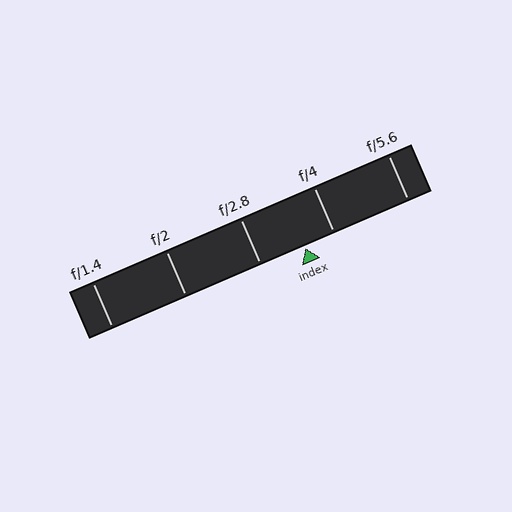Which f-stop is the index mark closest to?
The index mark is closest to f/4.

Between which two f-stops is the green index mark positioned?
The index mark is between f/2.8 and f/4.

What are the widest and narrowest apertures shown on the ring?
The widest aperture shown is f/1.4 and the narrowest is f/5.6.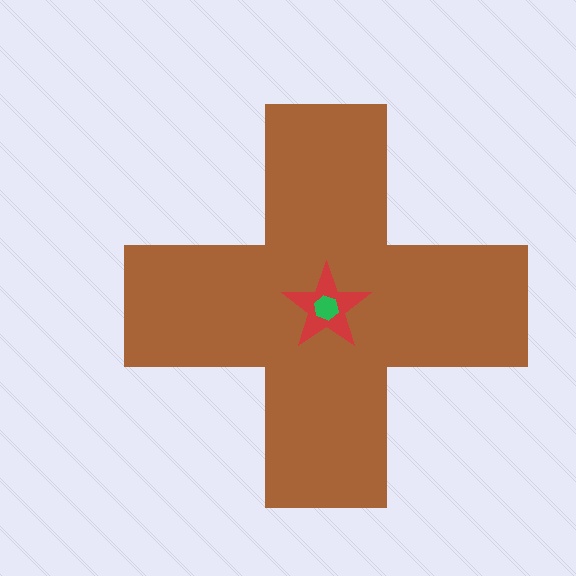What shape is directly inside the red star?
The green hexagon.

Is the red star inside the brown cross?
Yes.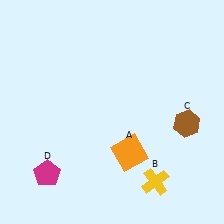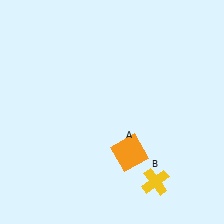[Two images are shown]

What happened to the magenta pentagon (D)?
The magenta pentagon (D) was removed in Image 2. It was in the bottom-left area of Image 1.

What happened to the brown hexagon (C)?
The brown hexagon (C) was removed in Image 2. It was in the bottom-right area of Image 1.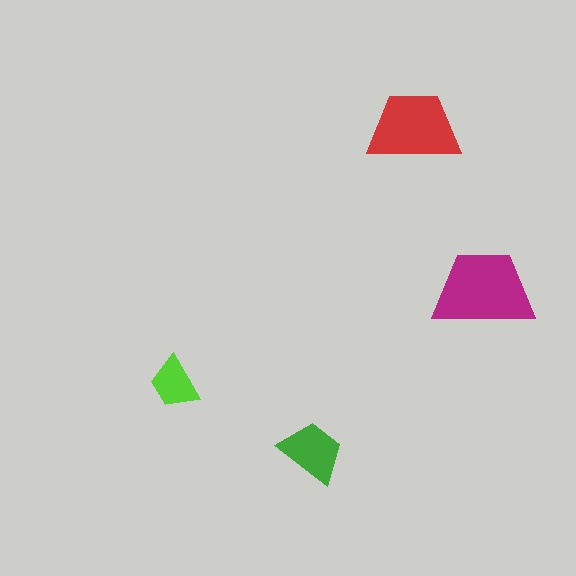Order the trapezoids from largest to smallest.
the magenta one, the red one, the green one, the lime one.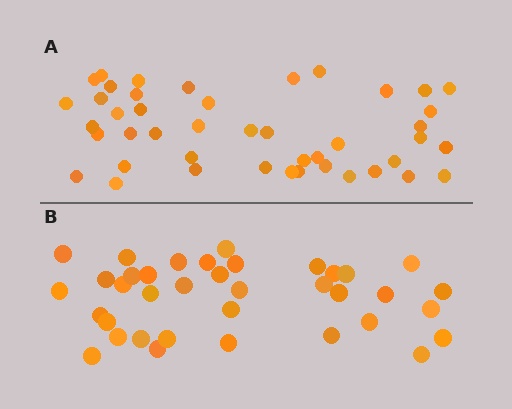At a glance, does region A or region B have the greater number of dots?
Region A (the top region) has more dots.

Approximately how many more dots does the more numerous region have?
Region A has roughly 8 or so more dots than region B.